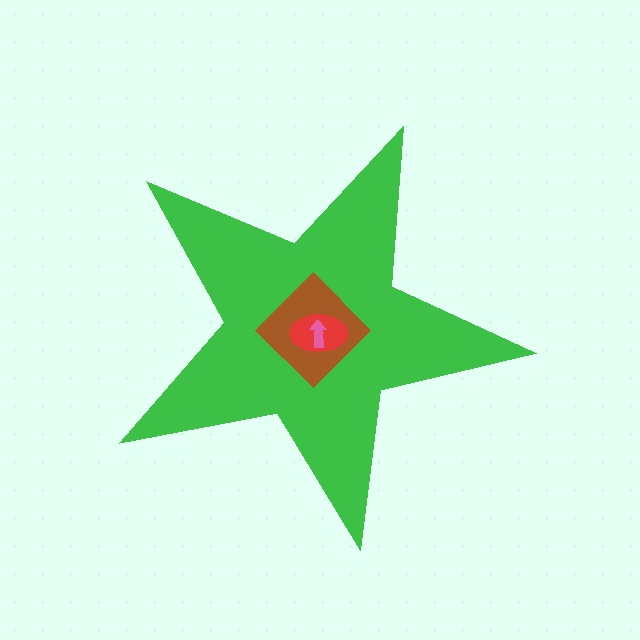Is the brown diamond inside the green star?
Yes.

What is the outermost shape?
The green star.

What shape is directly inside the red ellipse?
The pink arrow.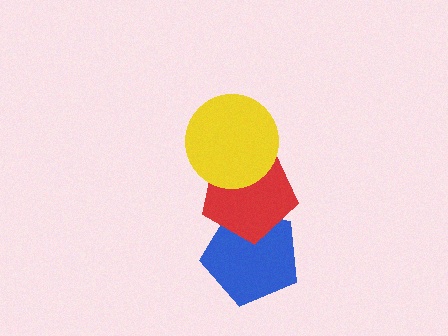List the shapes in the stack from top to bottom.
From top to bottom: the yellow circle, the red pentagon, the blue pentagon.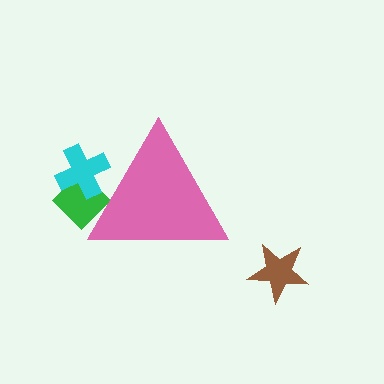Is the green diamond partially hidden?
Yes, the green diamond is partially hidden behind the pink triangle.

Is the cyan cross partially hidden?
Yes, the cyan cross is partially hidden behind the pink triangle.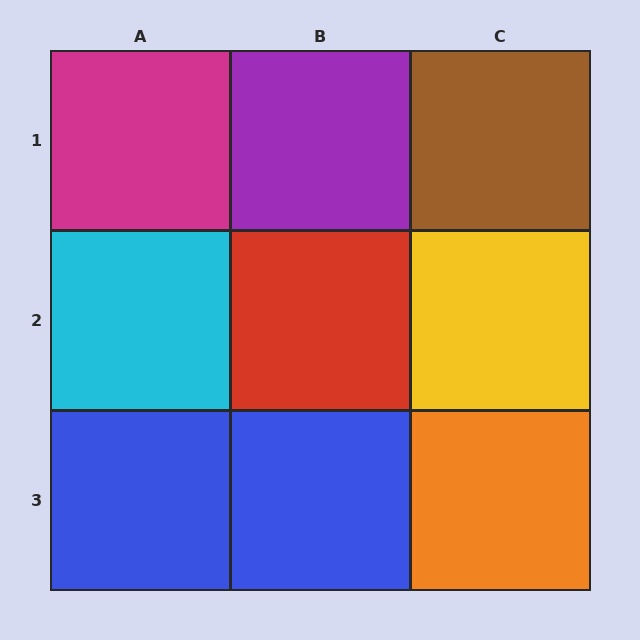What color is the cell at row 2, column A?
Cyan.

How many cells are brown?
1 cell is brown.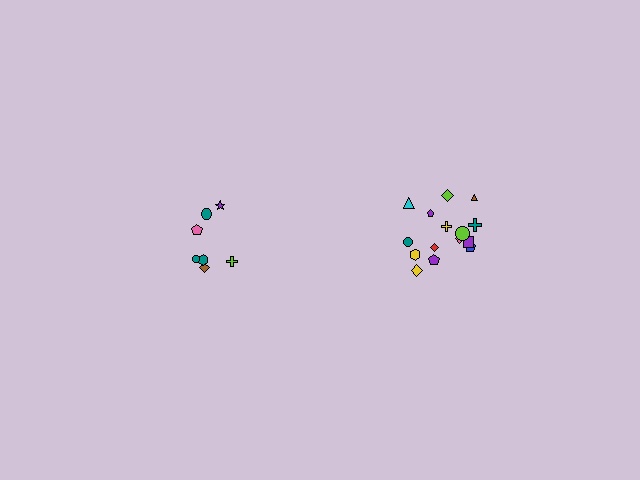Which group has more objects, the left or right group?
The right group.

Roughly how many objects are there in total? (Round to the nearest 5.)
Roughly 20 objects in total.